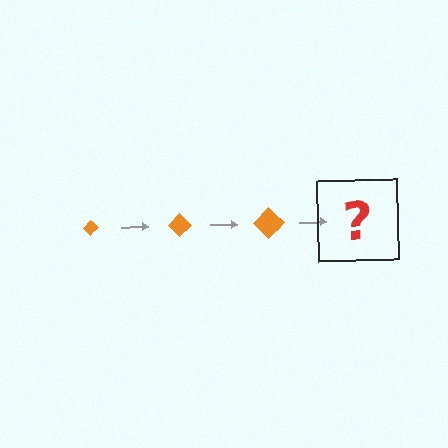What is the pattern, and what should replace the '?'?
The pattern is that the diamond gets progressively larger each step. The '?' should be an orange diamond, larger than the previous one.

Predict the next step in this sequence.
The next step is an orange diamond, larger than the previous one.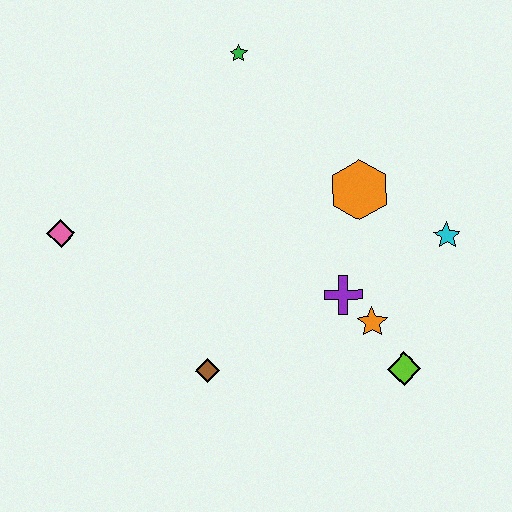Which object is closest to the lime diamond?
The orange star is closest to the lime diamond.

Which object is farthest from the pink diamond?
The cyan star is farthest from the pink diamond.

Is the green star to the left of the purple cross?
Yes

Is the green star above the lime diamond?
Yes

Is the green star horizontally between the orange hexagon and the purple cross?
No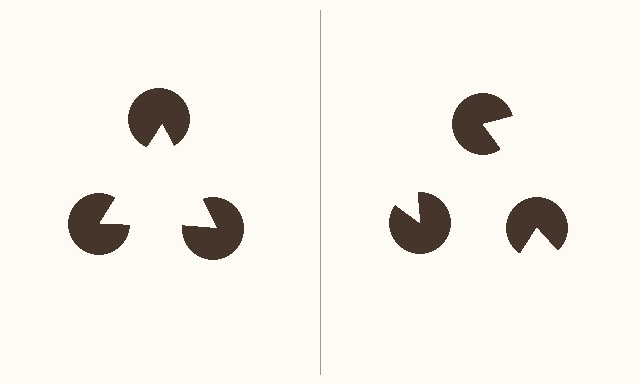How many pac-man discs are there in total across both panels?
6 — 3 on each side.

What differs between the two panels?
The pac-man discs are positioned identically on both sides; only the wedge orientations differ. On the left they align to a triangle; on the right they are misaligned.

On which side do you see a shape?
An illusory triangle appears on the left side. On the right side the wedge cuts are rotated, so no coherent shape forms.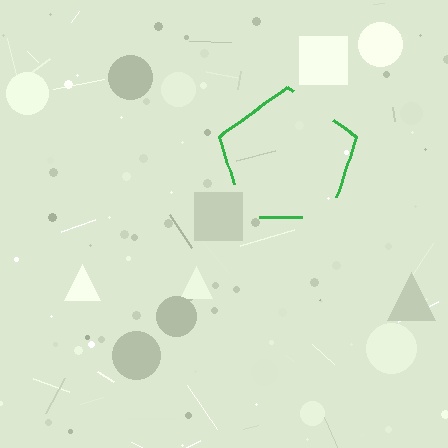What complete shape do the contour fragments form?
The contour fragments form a pentagon.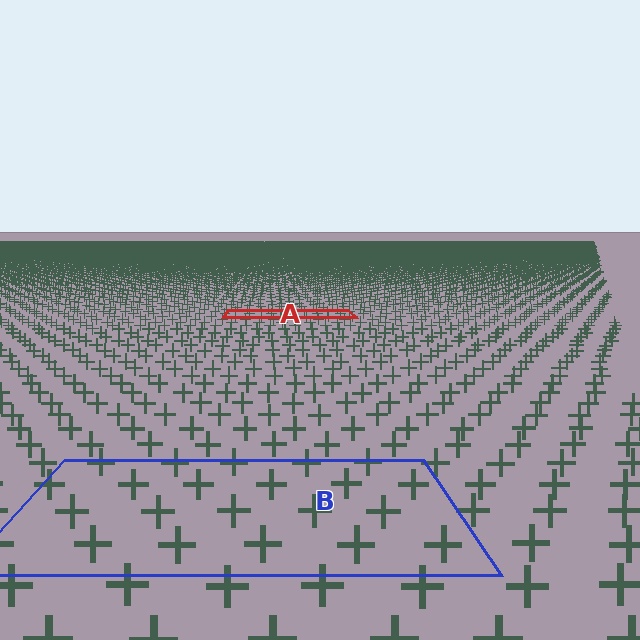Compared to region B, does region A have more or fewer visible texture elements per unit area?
Region A has more texture elements per unit area — they are packed more densely because it is farther away.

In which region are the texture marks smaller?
The texture marks are smaller in region A, because it is farther away.